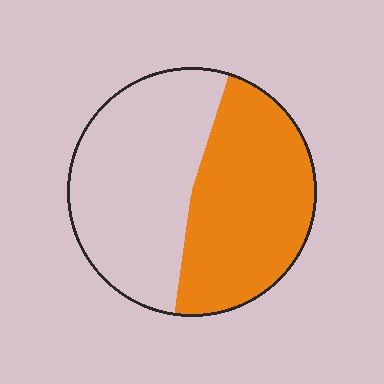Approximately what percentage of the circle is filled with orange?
Approximately 50%.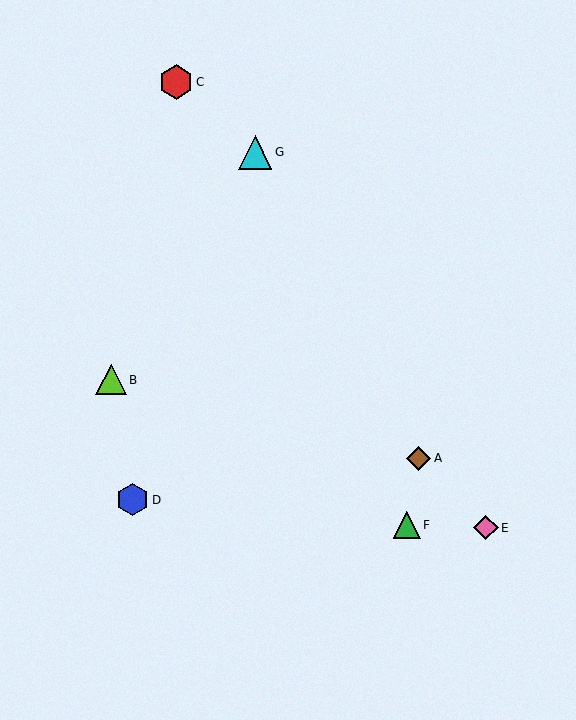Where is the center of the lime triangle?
The center of the lime triangle is at (111, 380).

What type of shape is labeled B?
Shape B is a lime triangle.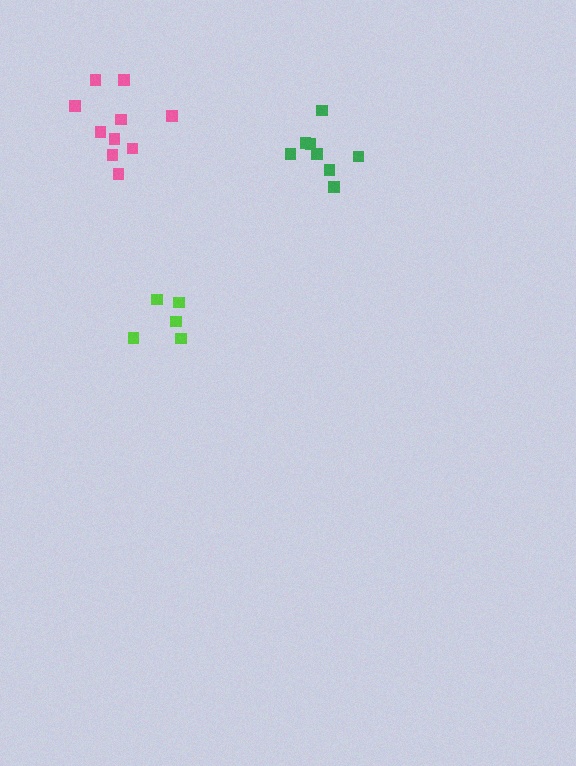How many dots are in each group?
Group 1: 10 dots, Group 2: 5 dots, Group 3: 8 dots (23 total).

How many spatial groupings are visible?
There are 3 spatial groupings.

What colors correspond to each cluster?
The clusters are colored: pink, lime, green.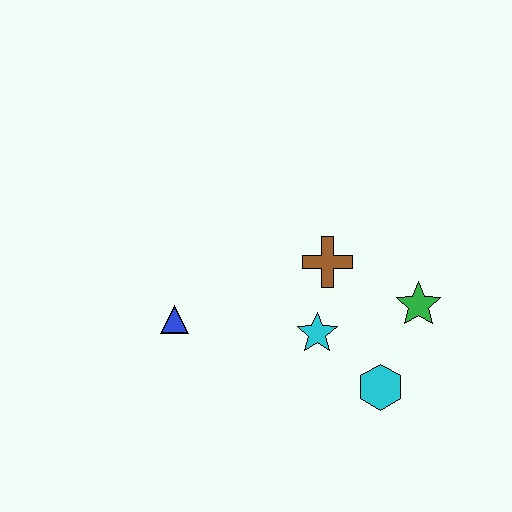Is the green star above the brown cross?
No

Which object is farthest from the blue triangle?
The green star is farthest from the blue triangle.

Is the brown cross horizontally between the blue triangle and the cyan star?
No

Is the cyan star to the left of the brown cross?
Yes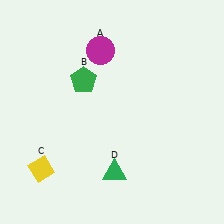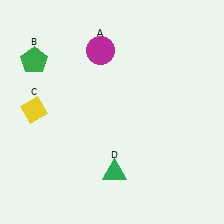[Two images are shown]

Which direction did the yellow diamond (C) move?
The yellow diamond (C) moved up.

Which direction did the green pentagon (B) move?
The green pentagon (B) moved left.